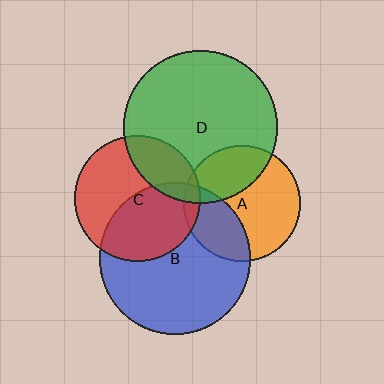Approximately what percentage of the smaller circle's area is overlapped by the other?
Approximately 25%.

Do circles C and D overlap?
Yes.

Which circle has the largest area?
Circle D (green).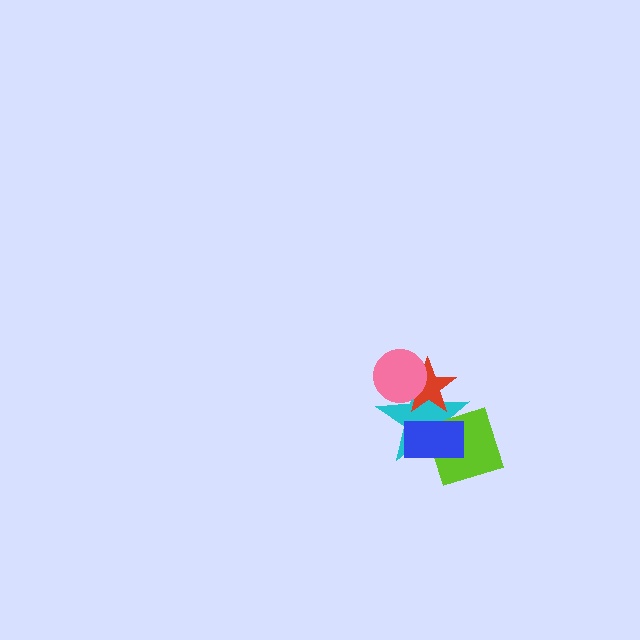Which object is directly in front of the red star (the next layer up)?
The blue rectangle is directly in front of the red star.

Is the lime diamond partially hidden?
Yes, it is partially covered by another shape.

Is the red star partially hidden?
Yes, it is partially covered by another shape.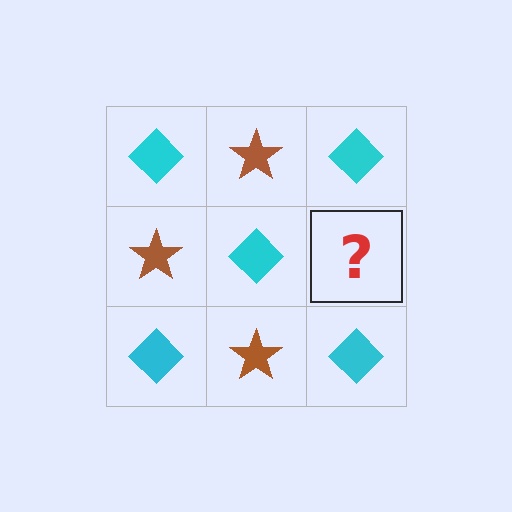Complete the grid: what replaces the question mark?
The question mark should be replaced with a brown star.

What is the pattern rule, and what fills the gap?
The rule is that it alternates cyan diamond and brown star in a checkerboard pattern. The gap should be filled with a brown star.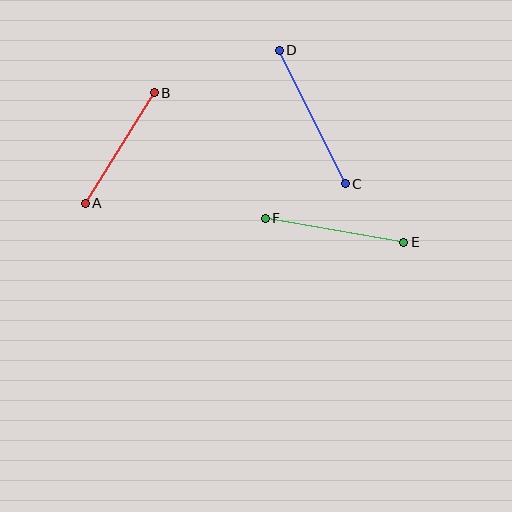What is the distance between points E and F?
The distance is approximately 141 pixels.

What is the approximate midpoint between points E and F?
The midpoint is at approximately (335, 230) pixels.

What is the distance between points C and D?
The distance is approximately 149 pixels.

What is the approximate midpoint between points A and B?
The midpoint is at approximately (120, 148) pixels.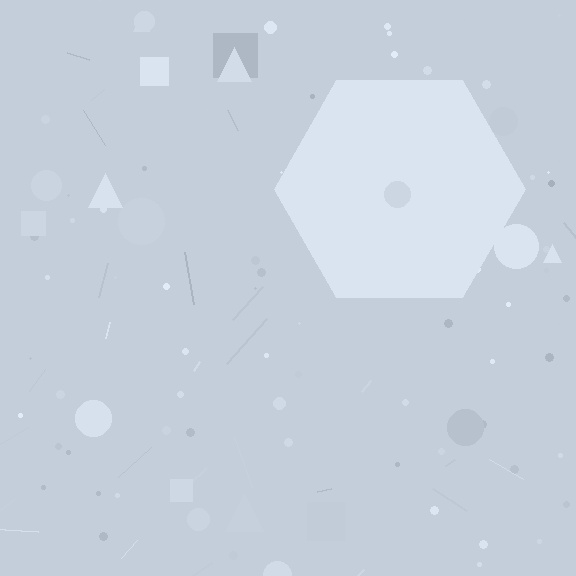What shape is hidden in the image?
A hexagon is hidden in the image.